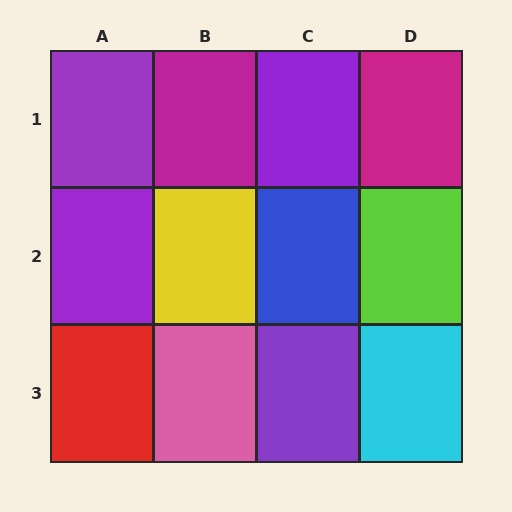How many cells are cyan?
1 cell is cyan.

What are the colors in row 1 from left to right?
Purple, magenta, purple, magenta.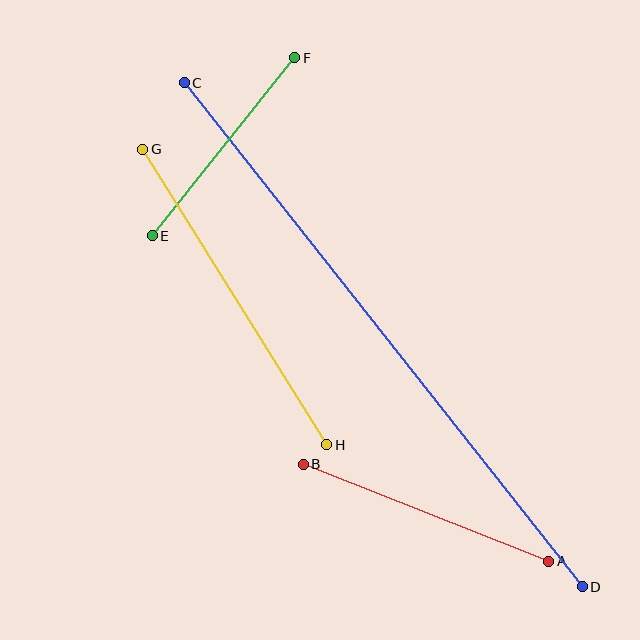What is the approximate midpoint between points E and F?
The midpoint is at approximately (224, 147) pixels.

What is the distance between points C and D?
The distance is approximately 643 pixels.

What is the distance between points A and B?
The distance is approximately 264 pixels.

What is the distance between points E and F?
The distance is approximately 228 pixels.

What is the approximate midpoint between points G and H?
The midpoint is at approximately (235, 297) pixels.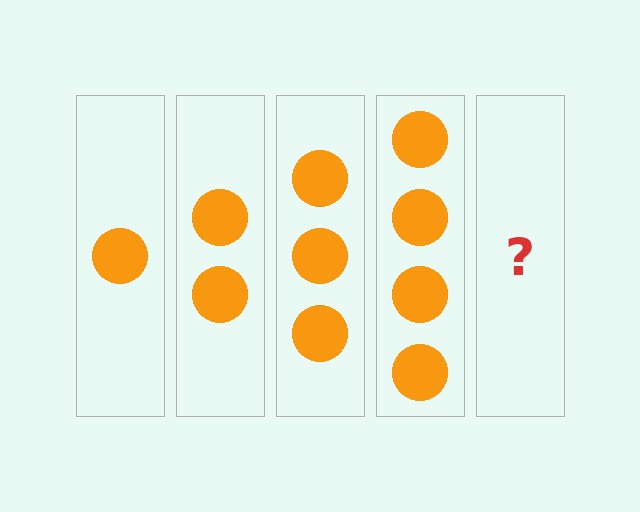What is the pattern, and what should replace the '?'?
The pattern is that each step adds one more circle. The '?' should be 5 circles.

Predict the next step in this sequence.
The next step is 5 circles.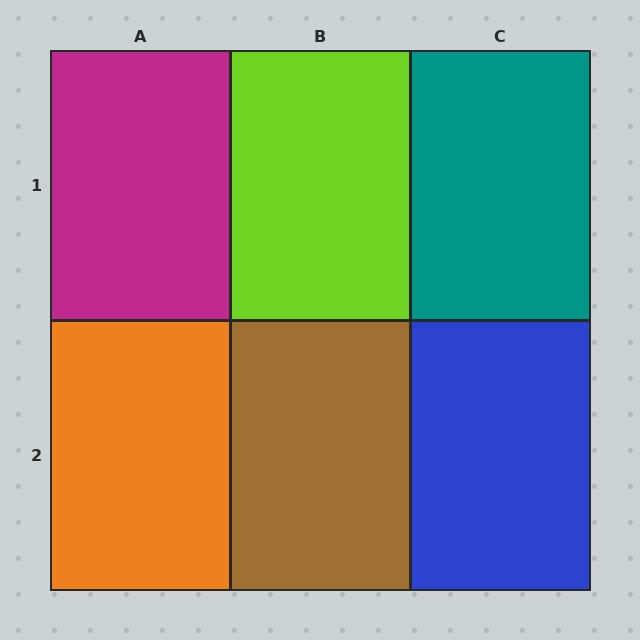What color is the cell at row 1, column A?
Magenta.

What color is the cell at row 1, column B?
Lime.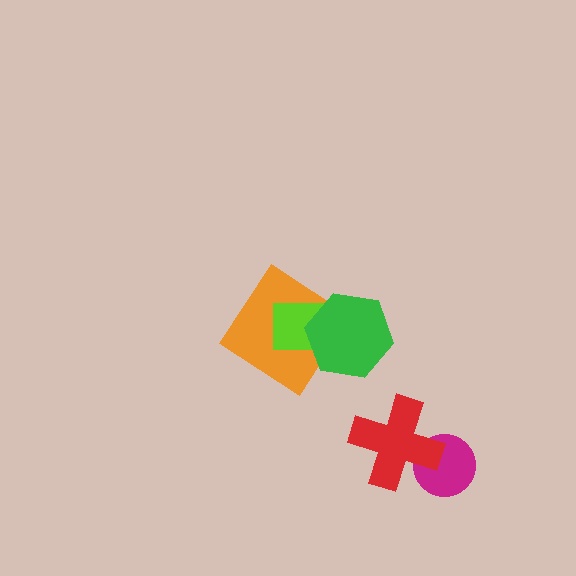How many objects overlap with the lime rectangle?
2 objects overlap with the lime rectangle.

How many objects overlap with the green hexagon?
2 objects overlap with the green hexagon.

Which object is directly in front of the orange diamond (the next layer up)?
The lime rectangle is directly in front of the orange diamond.